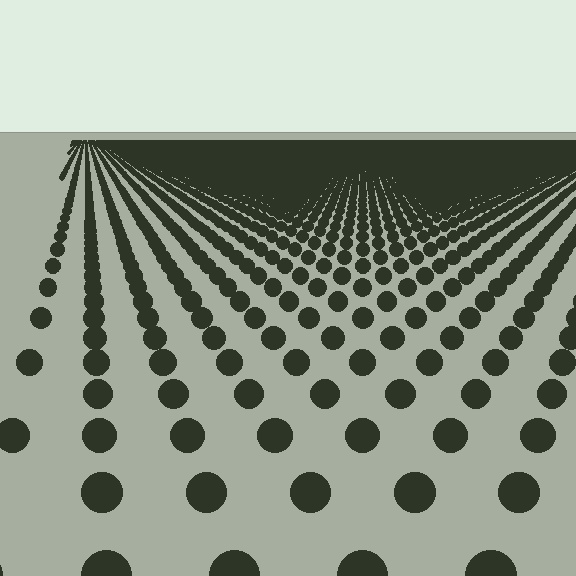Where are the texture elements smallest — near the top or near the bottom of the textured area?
Near the top.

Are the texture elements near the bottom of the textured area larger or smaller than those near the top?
Larger. Near the bottom, elements are closer to the viewer and appear at a bigger on-screen size.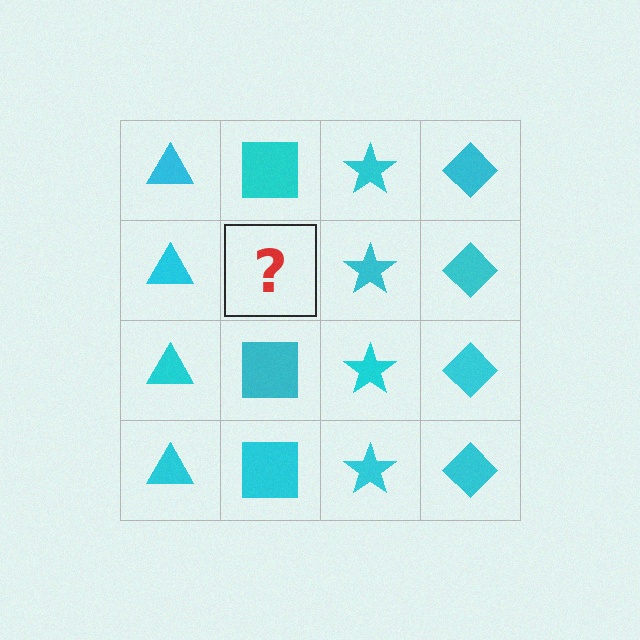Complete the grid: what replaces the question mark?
The question mark should be replaced with a cyan square.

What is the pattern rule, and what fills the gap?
The rule is that each column has a consistent shape. The gap should be filled with a cyan square.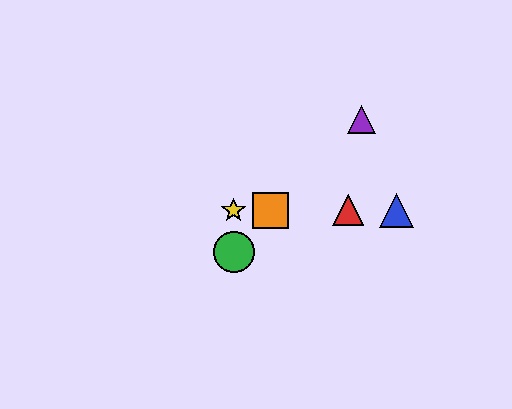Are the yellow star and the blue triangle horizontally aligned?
Yes, both are at y≈210.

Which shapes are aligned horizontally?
The red triangle, the blue triangle, the yellow star, the orange square are aligned horizontally.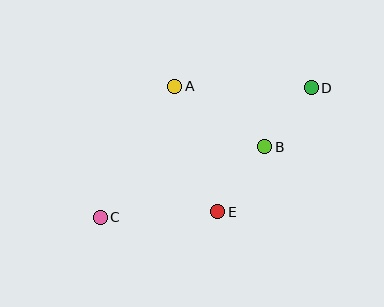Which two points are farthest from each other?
Points C and D are farthest from each other.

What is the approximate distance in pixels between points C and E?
The distance between C and E is approximately 118 pixels.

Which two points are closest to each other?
Points B and D are closest to each other.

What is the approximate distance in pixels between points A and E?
The distance between A and E is approximately 133 pixels.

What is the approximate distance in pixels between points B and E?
The distance between B and E is approximately 80 pixels.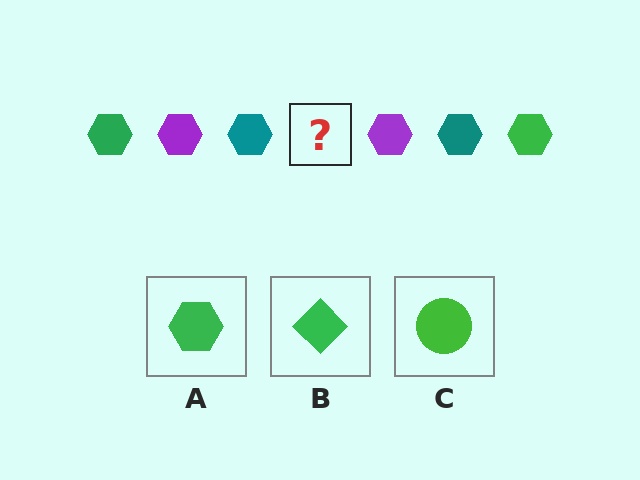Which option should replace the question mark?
Option A.